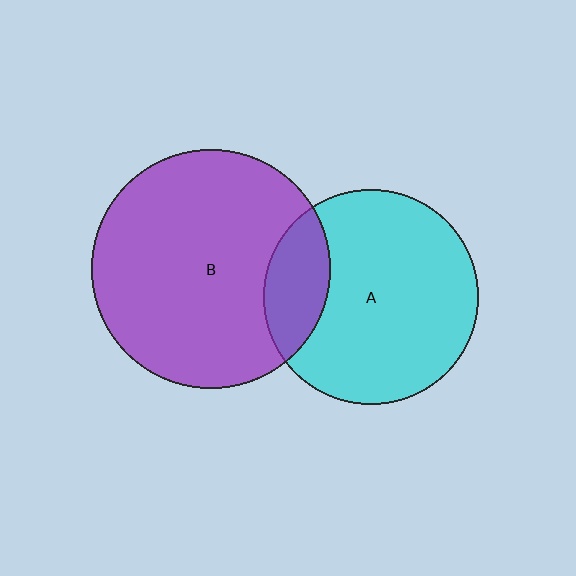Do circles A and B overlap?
Yes.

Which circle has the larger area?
Circle B (purple).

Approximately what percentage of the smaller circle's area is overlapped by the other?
Approximately 20%.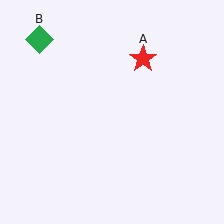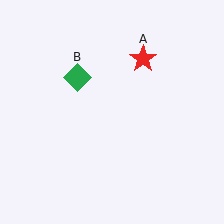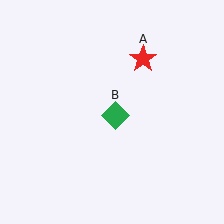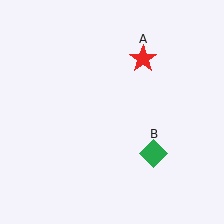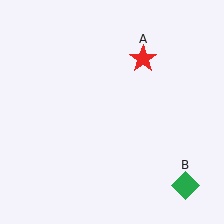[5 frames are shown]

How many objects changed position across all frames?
1 object changed position: green diamond (object B).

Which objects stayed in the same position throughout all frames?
Red star (object A) remained stationary.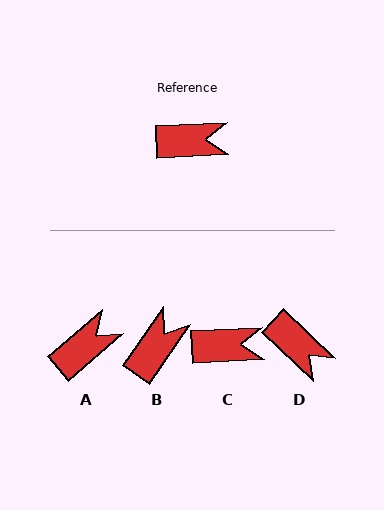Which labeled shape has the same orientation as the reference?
C.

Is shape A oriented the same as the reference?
No, it is off by about 38 degrees.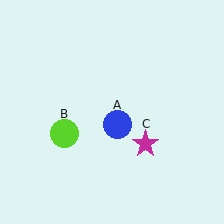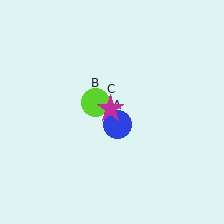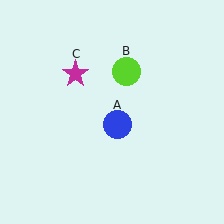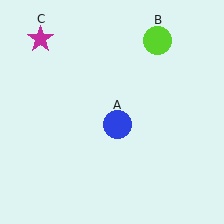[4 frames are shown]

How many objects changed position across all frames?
2 objects changed position: lime circle (object B), magenta star (object C).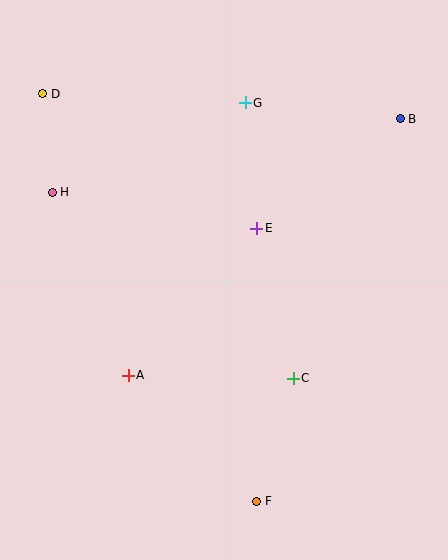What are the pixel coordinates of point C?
Point C is at (293, 378).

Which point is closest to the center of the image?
Point E at (256, 228) is closest to the center.